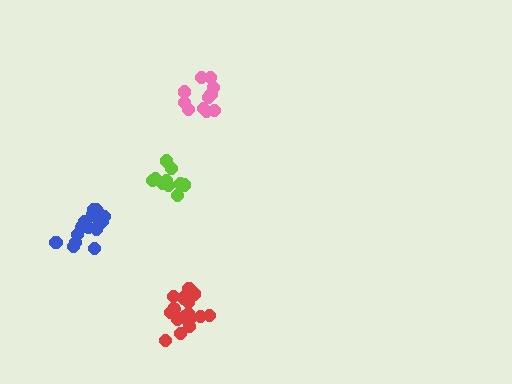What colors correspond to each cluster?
The clusters are colored: lime, blue, red, pink.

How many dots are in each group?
Group 1: 11 dots, Group 2: 16 dots, Group 3: 16 dots, Group 4: 11 dots (54 total).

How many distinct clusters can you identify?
There are 4 distinct clusters.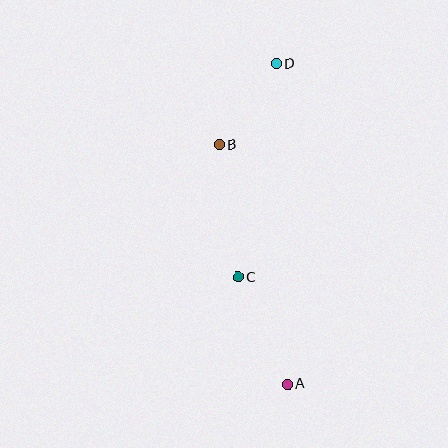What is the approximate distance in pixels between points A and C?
The distance between A and C is approximately 118 pixels.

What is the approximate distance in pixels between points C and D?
The distance between C and D is approximately 217 pixels.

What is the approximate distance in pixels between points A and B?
The distance between A and B is approximately 249 pixels.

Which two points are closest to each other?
Points B and D are closest to each other.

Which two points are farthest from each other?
Points A and D are farthest from each other.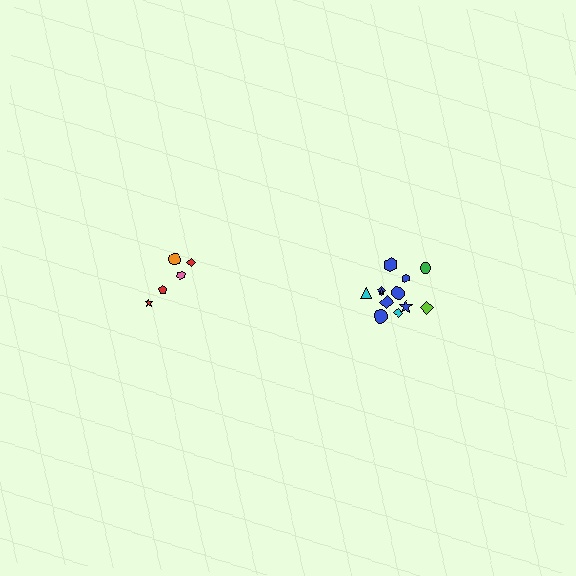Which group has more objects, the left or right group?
The right group.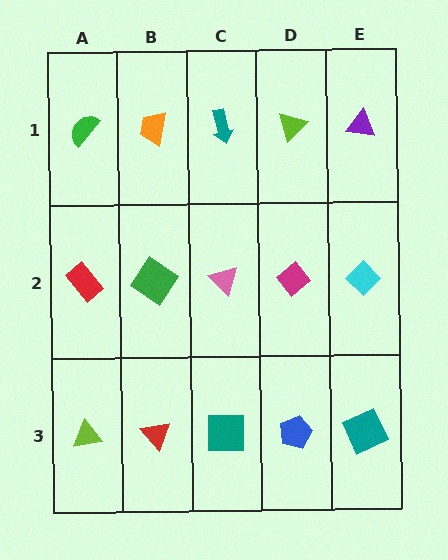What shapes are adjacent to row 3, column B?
A green diamond (row 2, column B), a lime triangle (row 3, column A), a teal square (row 3, column C).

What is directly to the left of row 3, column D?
A teal square.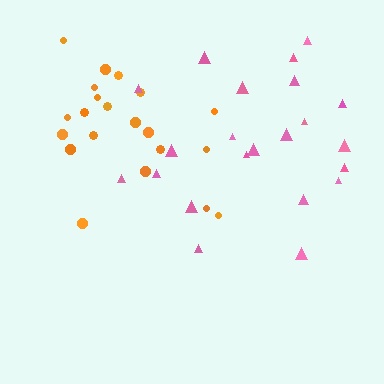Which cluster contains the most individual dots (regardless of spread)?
Pink (22).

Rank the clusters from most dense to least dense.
orange, pink.